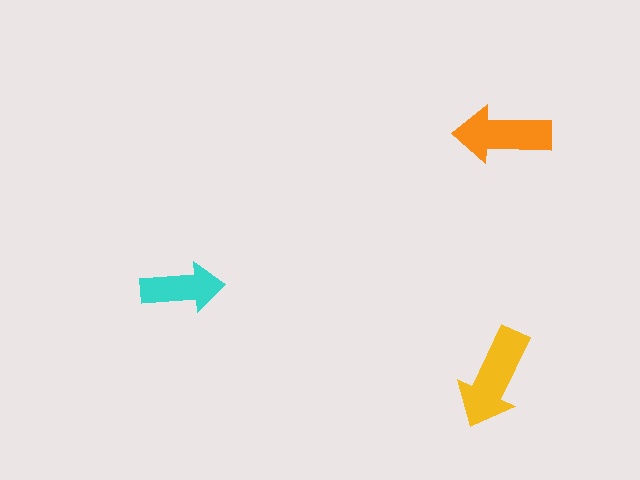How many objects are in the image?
There are 3 objects in the image.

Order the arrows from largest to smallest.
the yellow one, the orange one, the cyan one.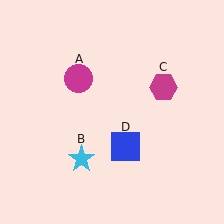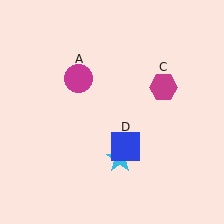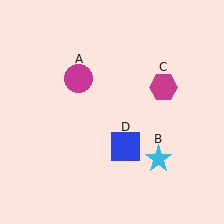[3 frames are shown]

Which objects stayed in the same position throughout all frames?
Magenta circle (object A) and magenta hexagon (object C) and blue square (object D) remained stationary.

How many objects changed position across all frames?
1 object changed position: cyan star (object B).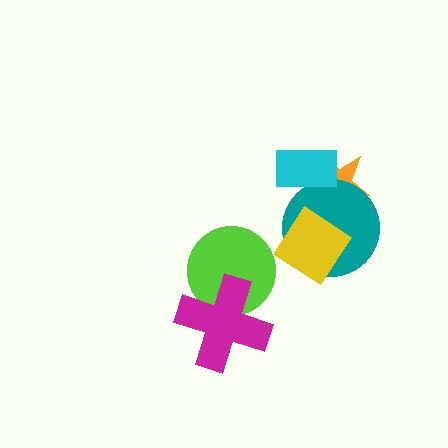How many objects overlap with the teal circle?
3 objects overlap with the teal circle.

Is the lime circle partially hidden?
Yes, it is partially covered by another shape.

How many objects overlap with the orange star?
2 objects overlap with the orange star.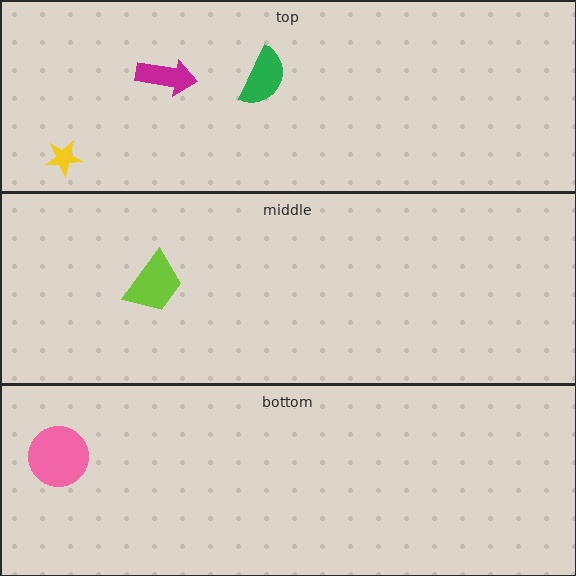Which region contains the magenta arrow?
The top region.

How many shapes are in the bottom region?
1.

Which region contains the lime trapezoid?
The middle region.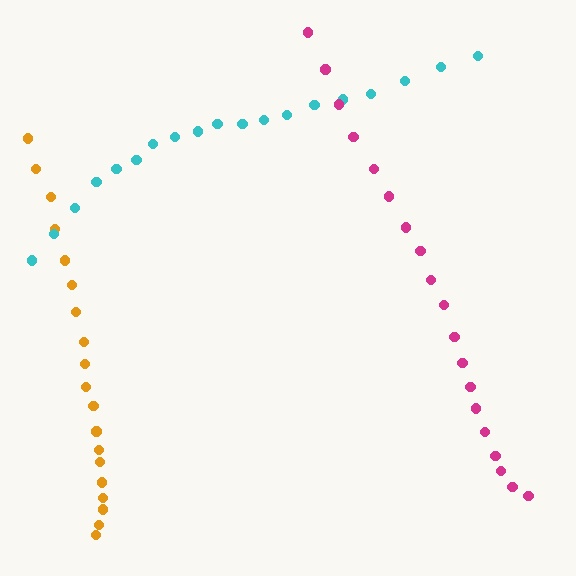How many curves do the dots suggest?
There are 3 distinct paths.